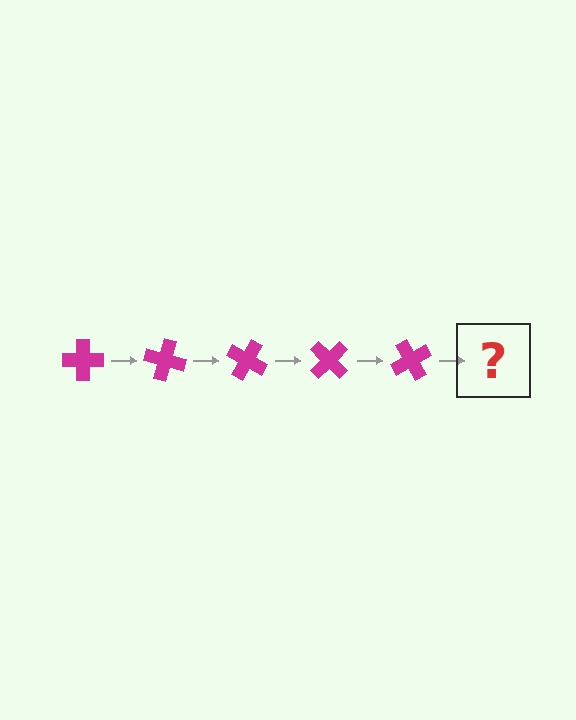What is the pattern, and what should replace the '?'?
The pattern is that the cross rotates 15 degrees each step. The '?' should be a magenta cross rotated 75 degrees.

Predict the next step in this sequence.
The next step is a magenta cross rotated 75 degrees.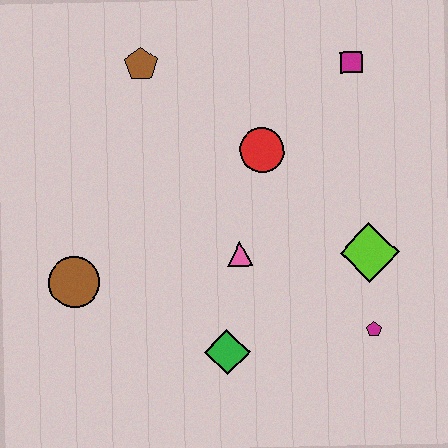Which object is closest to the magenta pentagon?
The lime diamond is closest to the magenta pentagon.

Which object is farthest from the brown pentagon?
The magenta pentagon is farthest from the brown pentagon.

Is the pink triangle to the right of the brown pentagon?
Yes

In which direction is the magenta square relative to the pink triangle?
The magenta square is above the pink triangle.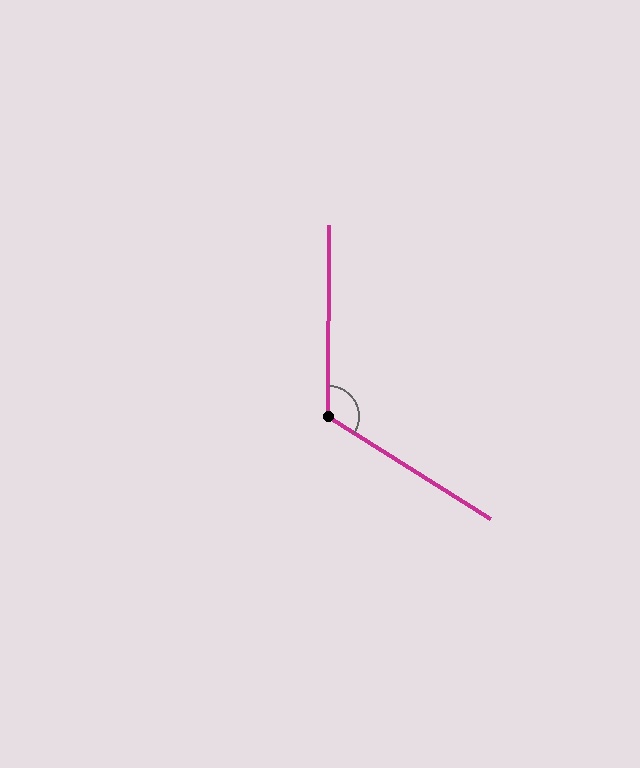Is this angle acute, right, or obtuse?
It is obtuse.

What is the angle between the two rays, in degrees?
Approximately 121 degrees.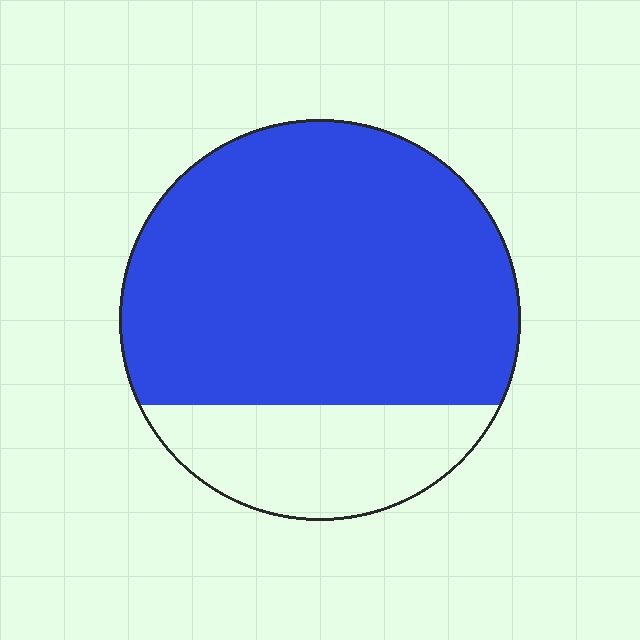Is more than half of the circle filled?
Yes.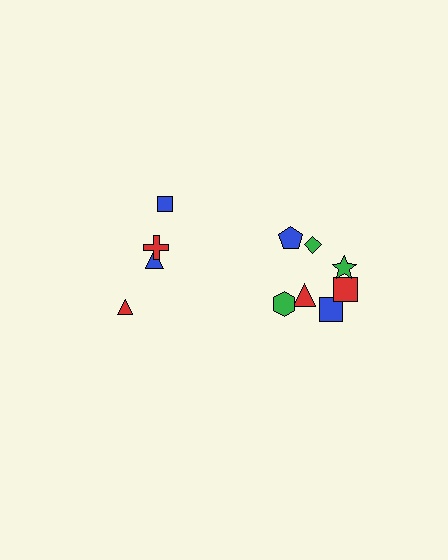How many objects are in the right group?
There are 7 objects.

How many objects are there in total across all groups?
There are 11 objects.